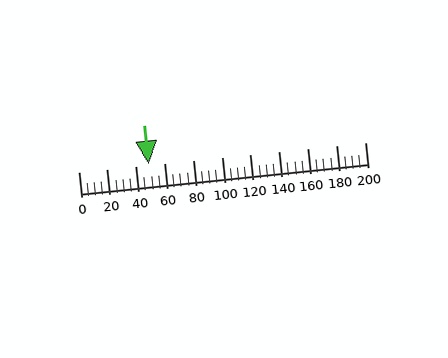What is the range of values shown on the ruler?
The ruler shows values from 0 to 200.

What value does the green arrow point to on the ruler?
The green arrow points to approximately 49.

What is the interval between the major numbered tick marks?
The major tick marks are spaced 20 units apart.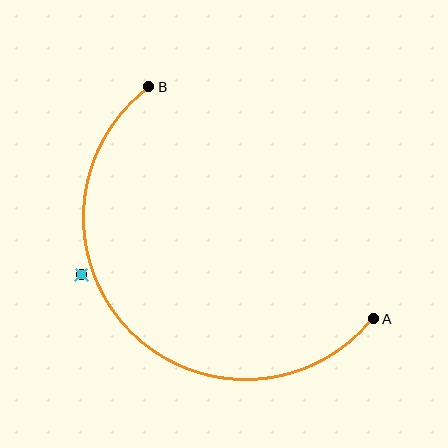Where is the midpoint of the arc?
The arc midpoint is the point on the curve farthest from the straight line joining A and B. It sits below and to the left of that line.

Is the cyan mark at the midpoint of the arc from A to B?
No — the cyan mark does not lie on the arc at all. It sits slightly outside the curve.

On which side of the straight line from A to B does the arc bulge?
The arc bulges below and to the left of the straight line connecting A and B.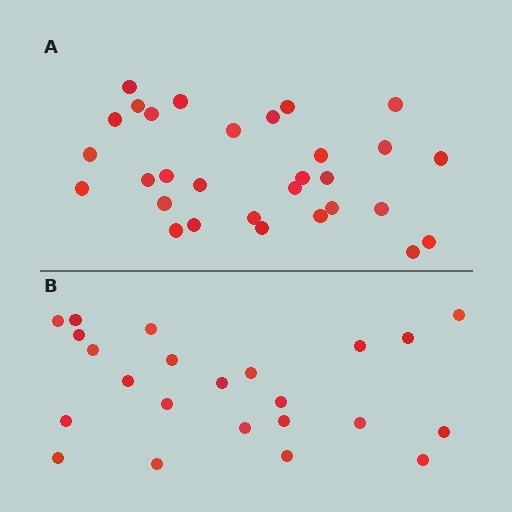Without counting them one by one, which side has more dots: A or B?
Region A (the top region) has more dots.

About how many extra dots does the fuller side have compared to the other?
Region A has roughly 8 or so more dots than region B.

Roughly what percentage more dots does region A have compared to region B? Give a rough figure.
About 30% more.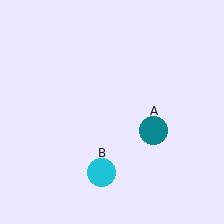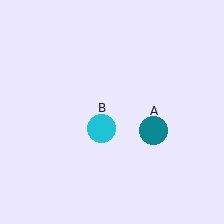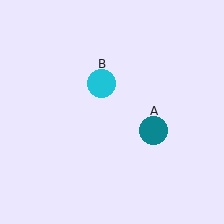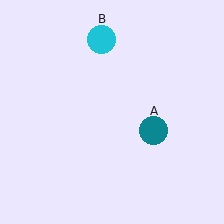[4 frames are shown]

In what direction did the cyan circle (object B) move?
The cyan circle (object B) moved up.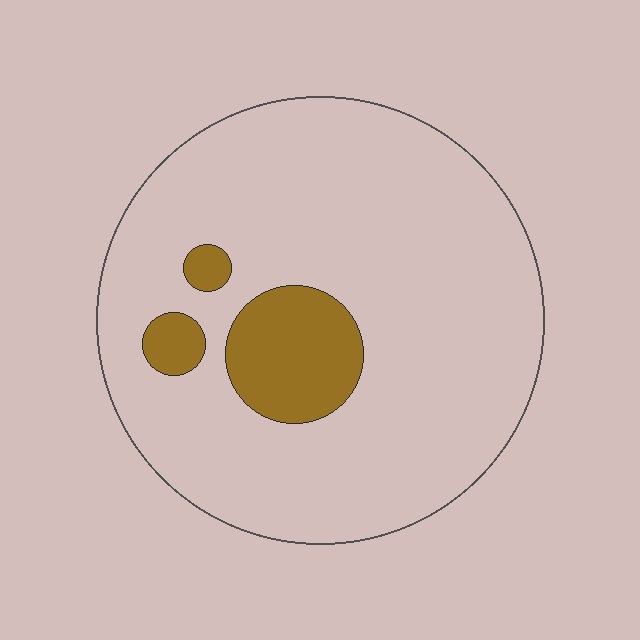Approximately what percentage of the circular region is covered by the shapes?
Approximately 15%.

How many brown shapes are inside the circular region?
3.